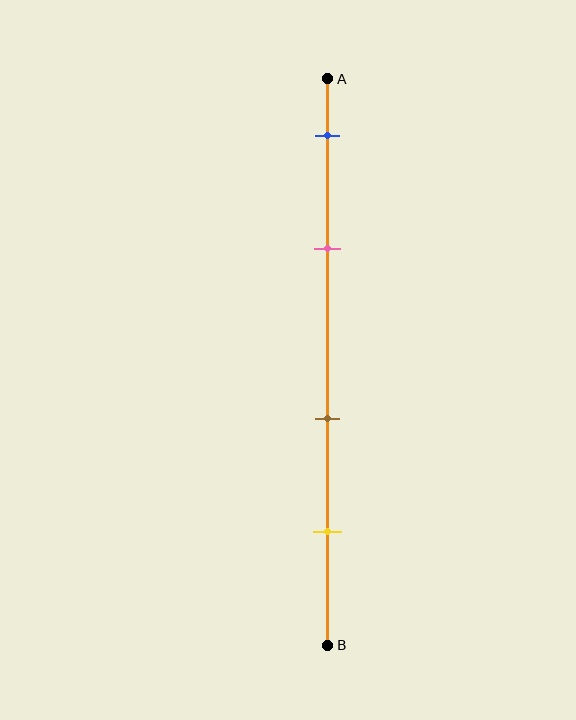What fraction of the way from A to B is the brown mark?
The brown mark is approximately 60% (0.6) of the way from A to B.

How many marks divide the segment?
There are 4 marks dividing the segment.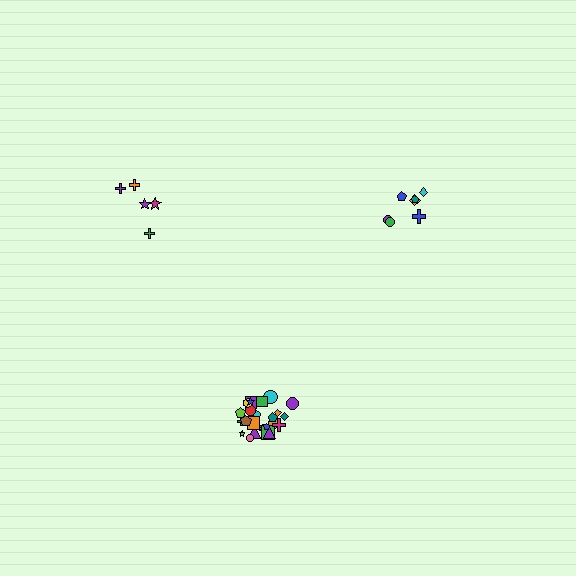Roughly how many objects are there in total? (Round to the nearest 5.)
Roughly 35 objects in total.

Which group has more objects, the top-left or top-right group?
The top-right group.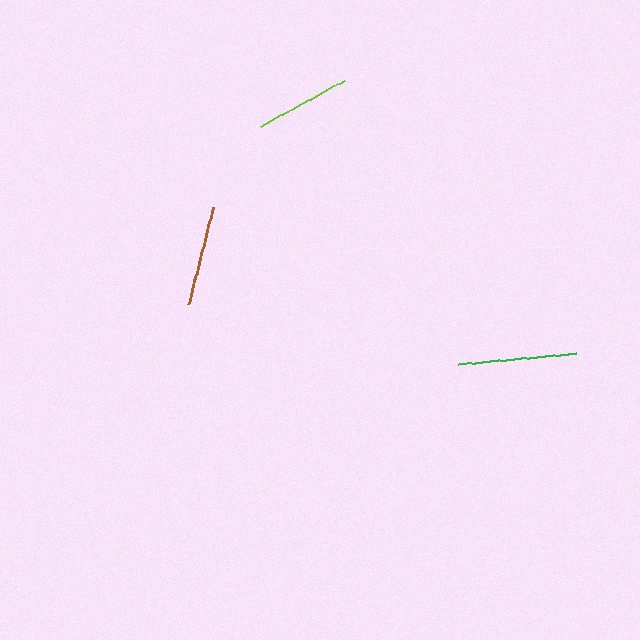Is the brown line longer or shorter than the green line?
The green line is longer than the brown line.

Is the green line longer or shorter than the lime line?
The green line is longer than the lime line.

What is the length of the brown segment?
The brown segment is approximately 100 pixels long.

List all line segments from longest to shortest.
From longest to shortest: green, brown, lime.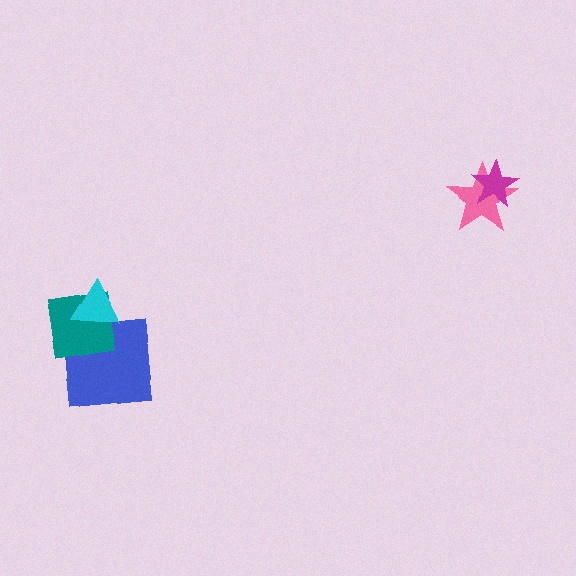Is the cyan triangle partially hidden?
No, no other shape covers it.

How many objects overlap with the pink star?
1 object overlaps with the pink star.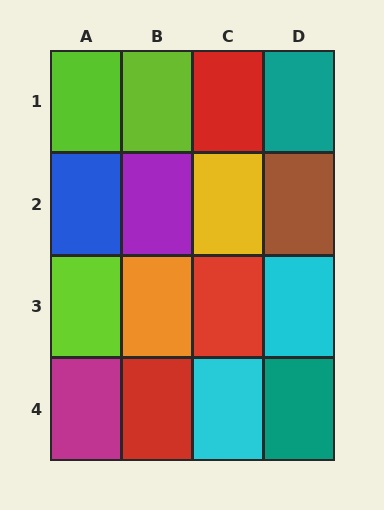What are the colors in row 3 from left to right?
Lime, orange, red, cyan.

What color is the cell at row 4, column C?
Cyan.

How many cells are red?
3 cells are red.